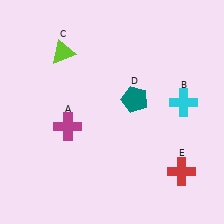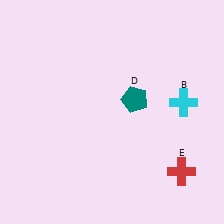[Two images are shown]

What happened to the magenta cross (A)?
The magenta cross (A) was removed in Image 2. It was in the bottom-left area of Image 1.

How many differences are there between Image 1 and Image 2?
There are 2 differences between the two images.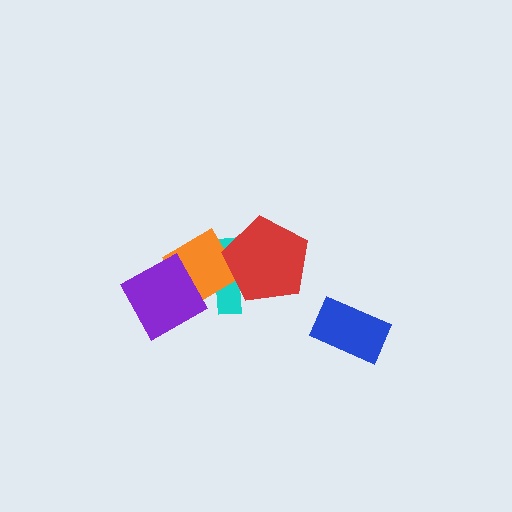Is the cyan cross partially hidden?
Yes, it is partially covered by another shape.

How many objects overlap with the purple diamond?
2 objects overlap with the purple diamond.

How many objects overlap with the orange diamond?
3 objects overlap with the orange diamond.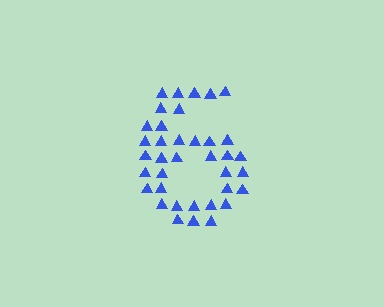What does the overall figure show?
The overall figure shows the digit 6.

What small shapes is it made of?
It is made of small triangles.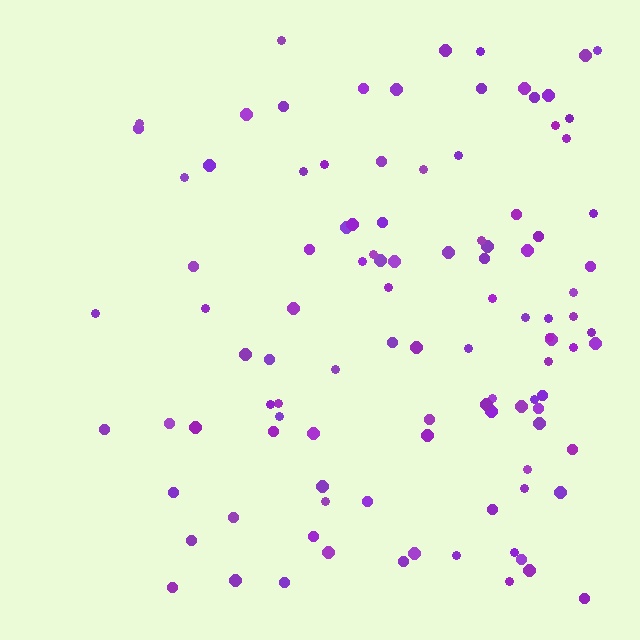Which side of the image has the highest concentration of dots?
The right.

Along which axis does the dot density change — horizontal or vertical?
Horizontal.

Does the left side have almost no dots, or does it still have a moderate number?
Still a moderate number, just noticeably fewer than the right.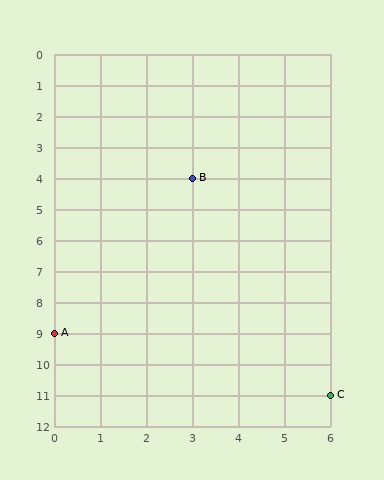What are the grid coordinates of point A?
Point A is at grid coordinates (0, 9).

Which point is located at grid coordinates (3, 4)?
Point B is at (3, 4).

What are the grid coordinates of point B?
Point B is at grid coordinates (3, 4).